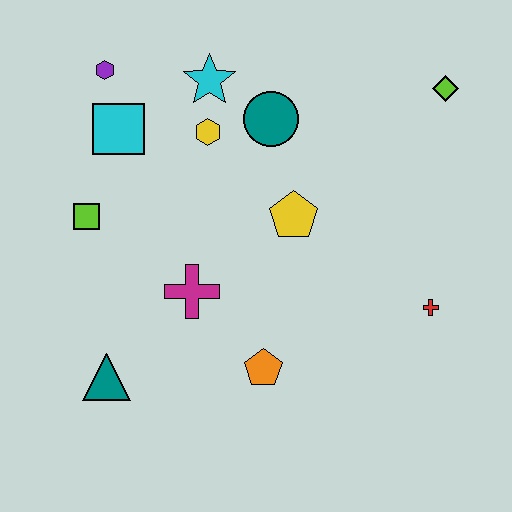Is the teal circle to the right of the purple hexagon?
Yes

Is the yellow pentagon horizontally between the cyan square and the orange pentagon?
No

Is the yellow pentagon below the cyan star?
Yes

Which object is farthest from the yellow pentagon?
The teal triangle is farthest from the yellow pentagon.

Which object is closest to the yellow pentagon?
The teal circle is closest to the yellow pentagon.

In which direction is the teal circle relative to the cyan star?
The teal circle is to the right of the cyan star.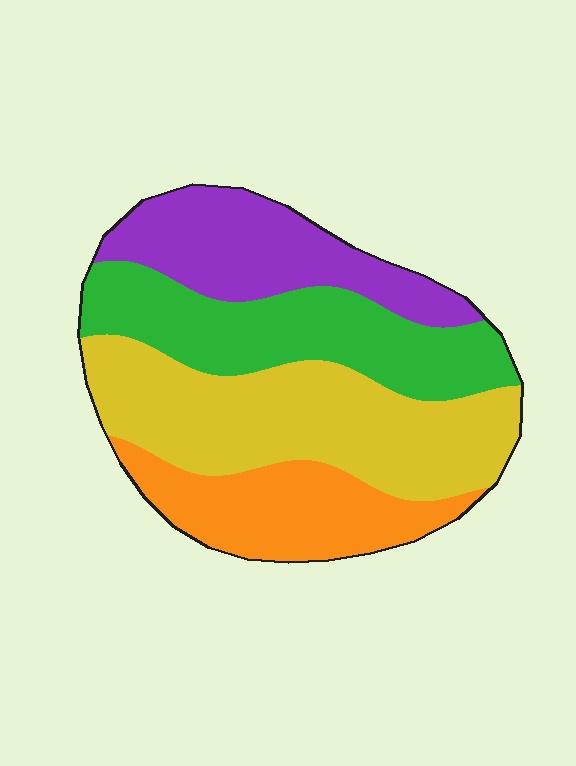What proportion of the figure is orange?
Orange covers about 20% of the figure.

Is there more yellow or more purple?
Yellow.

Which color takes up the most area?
Yellow, at roughly 35%.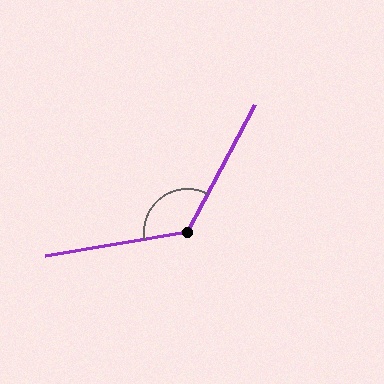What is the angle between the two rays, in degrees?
Approximately 127 degrees.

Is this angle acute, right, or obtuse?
It is obtuse.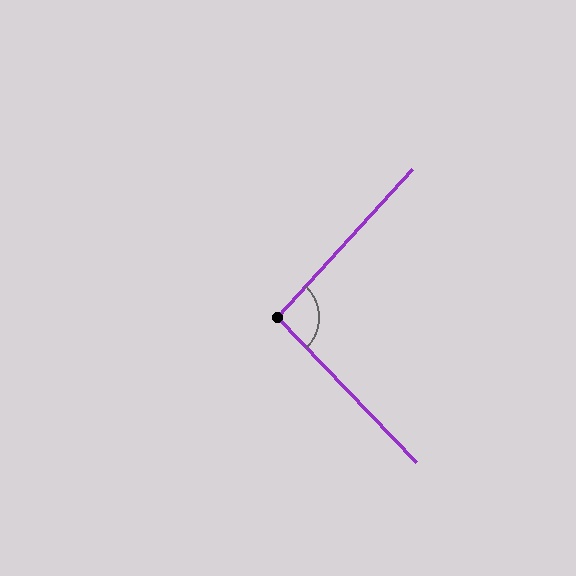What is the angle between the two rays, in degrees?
Approximately 94 degrees.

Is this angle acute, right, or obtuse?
It is approximately a right angle.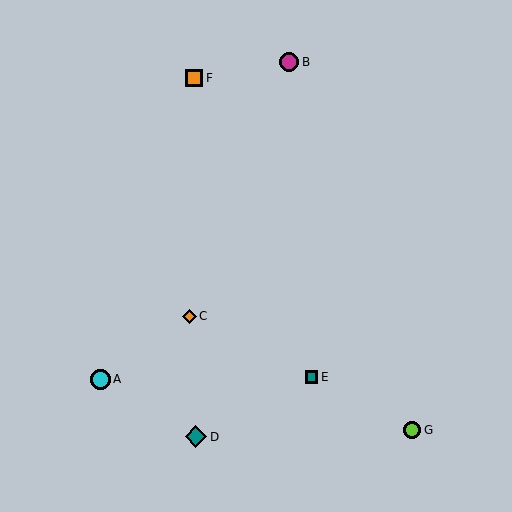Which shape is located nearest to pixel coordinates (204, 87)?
The orange square (labeled F) at (194, 78) is nearest to that location.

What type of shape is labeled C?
Shape C is an orange diamond.